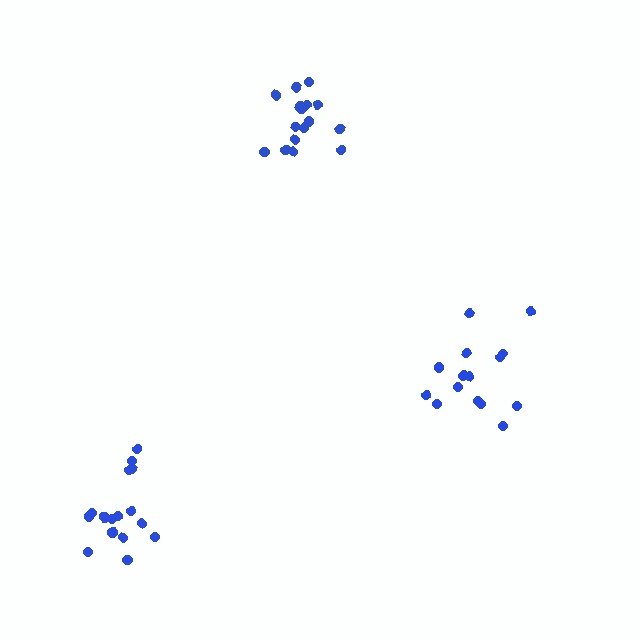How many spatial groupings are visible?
There are 3 spatial groupings.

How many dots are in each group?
Group 1: 15 dots, Group 2: 16 dots, Group 3: 16 dots (47 total).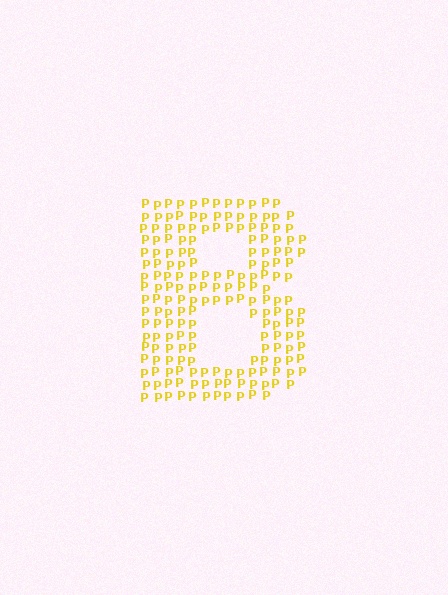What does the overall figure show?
The overall figure shows the letter B.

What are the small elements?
The small elements are letter P's.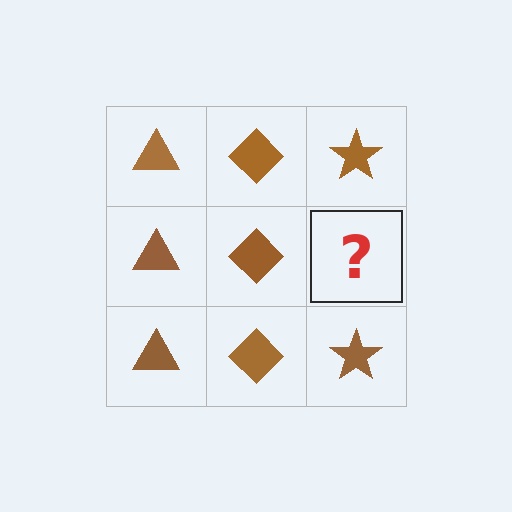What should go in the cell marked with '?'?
The missing cell should contain a brown star.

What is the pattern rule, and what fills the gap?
The rule is that each column has a consistent shape. The gap should be filled with a brown star.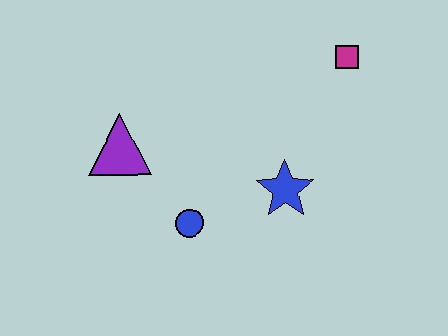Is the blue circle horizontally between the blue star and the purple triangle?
Yes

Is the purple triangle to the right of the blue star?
No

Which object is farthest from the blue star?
The purple triangle is farthest from the blue star.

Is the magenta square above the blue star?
Yes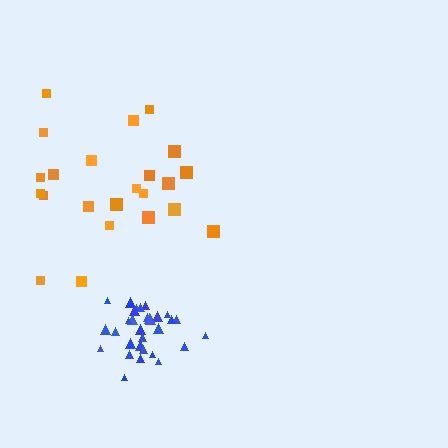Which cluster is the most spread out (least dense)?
Orange.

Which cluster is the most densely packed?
Blue.